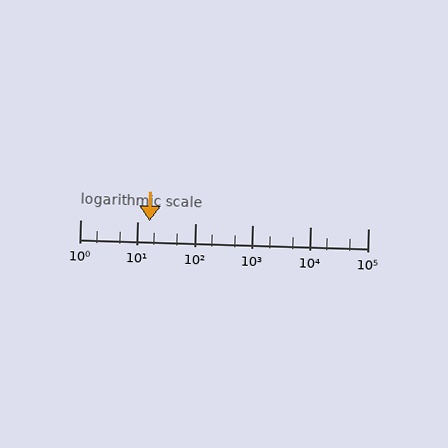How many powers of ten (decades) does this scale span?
The scale spans 5 decades, from 1 to 100000.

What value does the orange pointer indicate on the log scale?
The pointer indicates approximately 16.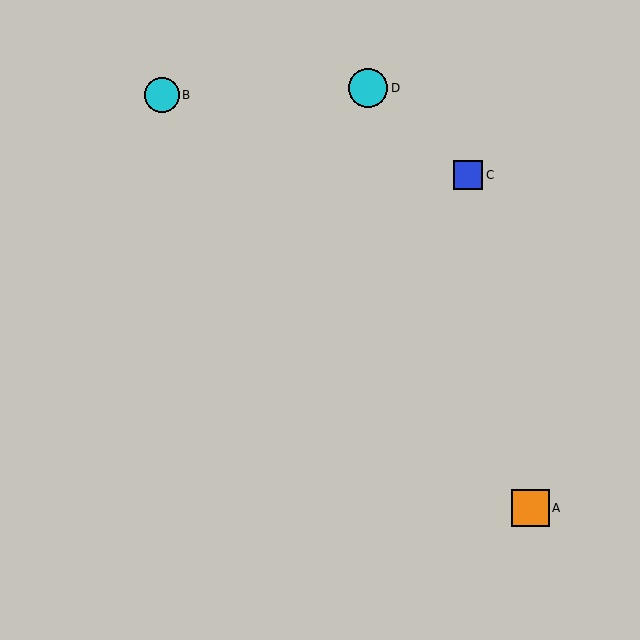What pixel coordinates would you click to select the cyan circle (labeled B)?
Click at (162, 95) to select the cyan circle B.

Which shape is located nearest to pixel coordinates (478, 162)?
The blue square (labeled C) at (468, 175) is nearest to that location.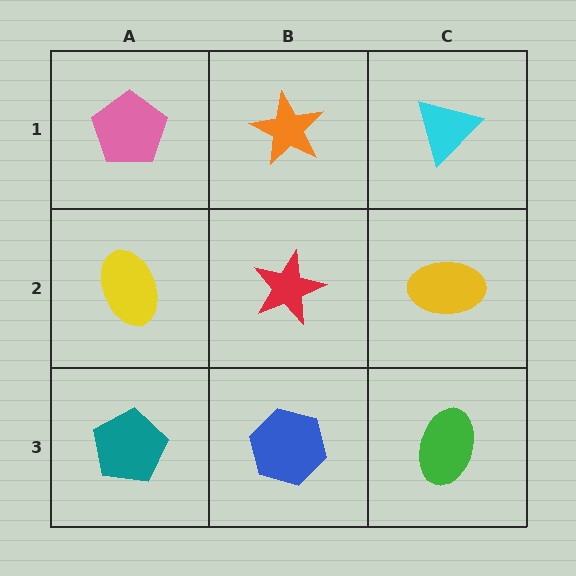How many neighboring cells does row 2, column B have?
4.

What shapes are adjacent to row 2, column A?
A pink pentagon (row 1, column A), a teal pentagon (row 3, column A), a red star (row 2, column B).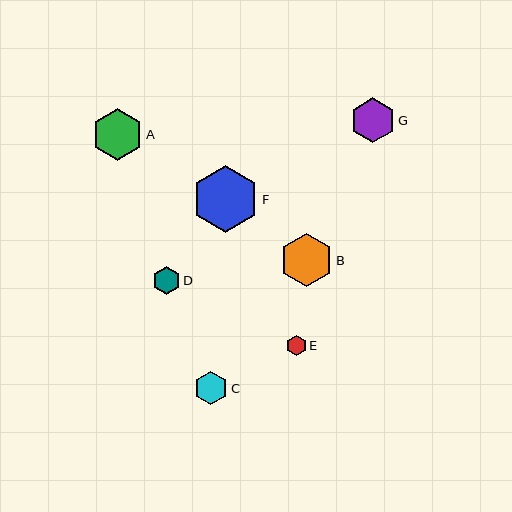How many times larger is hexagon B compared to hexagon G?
Hexagon B is approximately 1.2 times the size of hexagon G.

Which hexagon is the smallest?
Hexagon E is the smallest with a size of approximately 20 pixels.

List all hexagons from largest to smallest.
From largest to smallest: F, B, A, G, C, D, E.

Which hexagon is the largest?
Hexagon F is the largest with a size of approximately 66 pixels.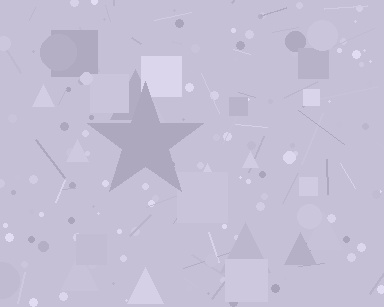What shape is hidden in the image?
A star is hidden in the image.